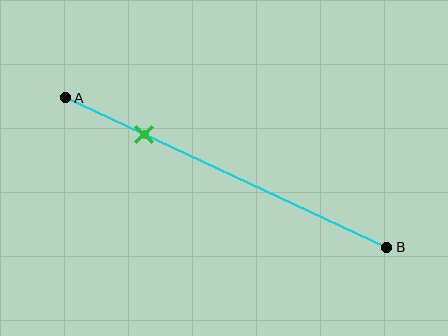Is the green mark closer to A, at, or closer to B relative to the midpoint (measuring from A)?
The green mark is closer to point A than the midpoint of segment AB.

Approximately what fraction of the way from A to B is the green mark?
The green mark is approximately 25% of the way from A to B.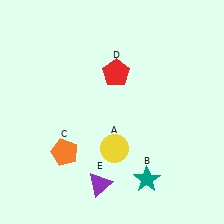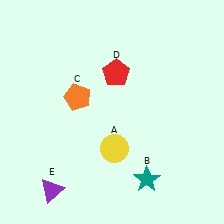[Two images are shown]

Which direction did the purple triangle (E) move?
The purple triangle (E) moved left.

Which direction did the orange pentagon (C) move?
The orange pentagon (C) moved up.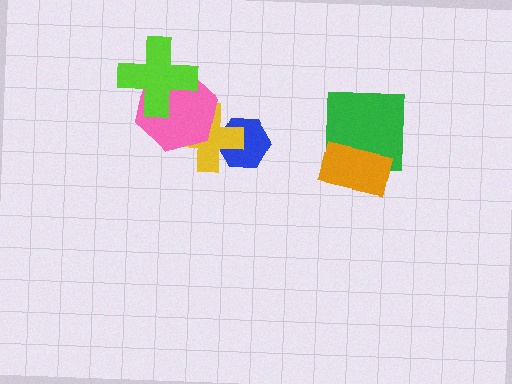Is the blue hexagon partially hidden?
Yes, it is partially covered by another shape.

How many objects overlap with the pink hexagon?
2 objects overlap with the pink hexagon.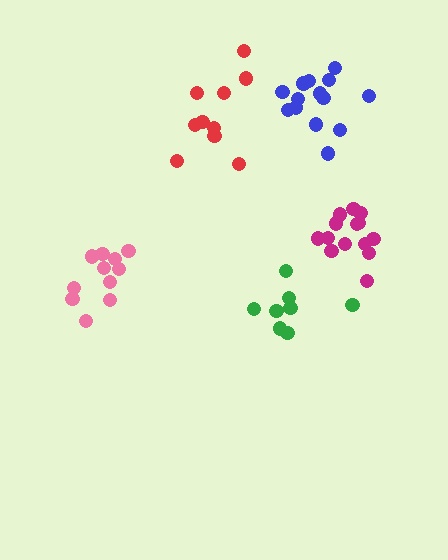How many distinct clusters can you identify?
There are 5 distinct clusters.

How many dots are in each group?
Group 1: 8 dots, Group 2: 11 dots, Group 3: 14 dots, Group 4: 10 dots, Group 5: 14 dots (57 total).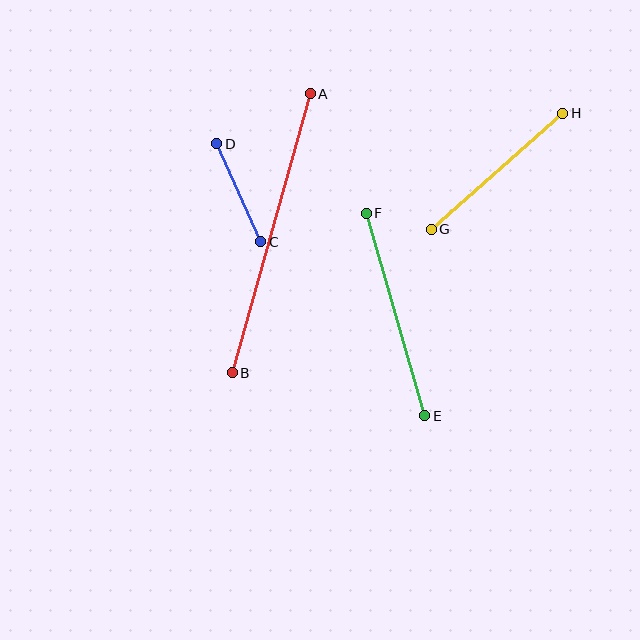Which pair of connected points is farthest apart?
Points A and B are farthest apart.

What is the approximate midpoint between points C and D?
The midpoint is at approximately (239, 193) pixels.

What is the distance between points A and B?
The distance is approximately 290 pixels.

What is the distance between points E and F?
The distance is approximately 211 pixels.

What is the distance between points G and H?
The distance is approximately 175 pixels.